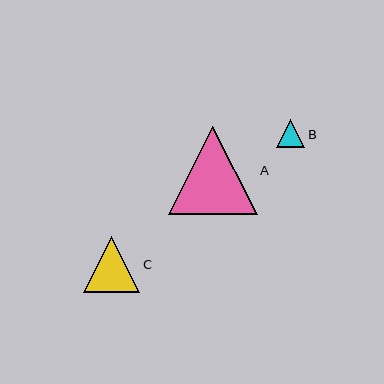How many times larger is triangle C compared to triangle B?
Triangle C is approximately 2.0 times the size of triangle B.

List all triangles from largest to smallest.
From largest to smallest: A, C, B.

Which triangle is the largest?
Triangle A is the largest with a size of approximately 88 pixels.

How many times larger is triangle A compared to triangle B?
Triangle A is approximately 3.2 times the size of triangle B.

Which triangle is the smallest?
Triangle B is the smallest with a size of approximately 28 pixels.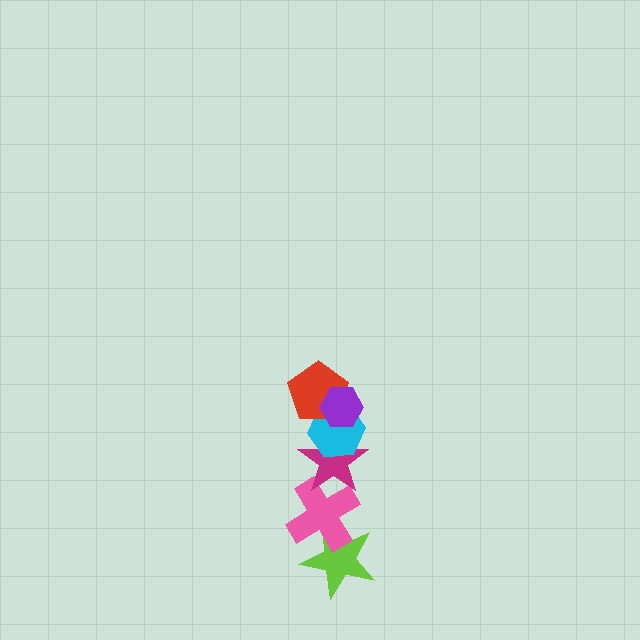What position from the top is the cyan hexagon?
The cyan hexagon is 3rd from the top.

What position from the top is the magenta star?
The magenta star is 4th from the top.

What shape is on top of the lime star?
The pink cross is on top of the lime star.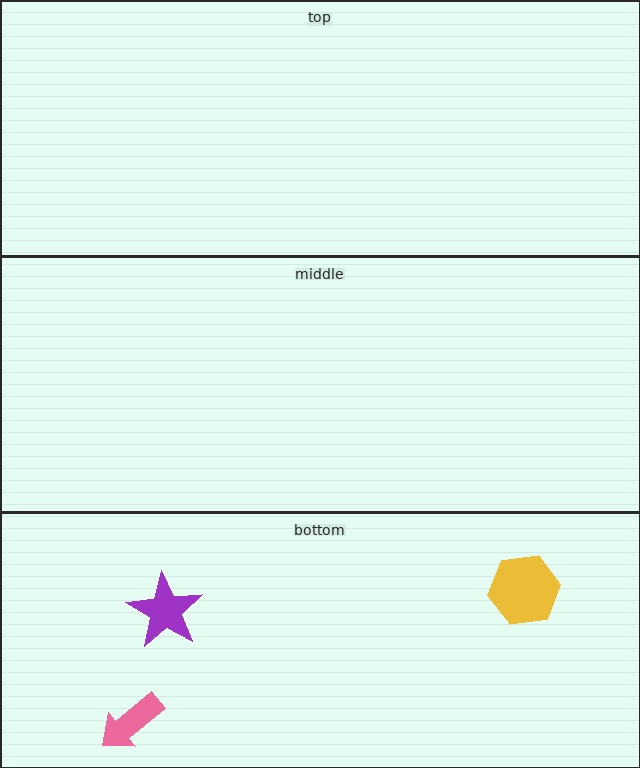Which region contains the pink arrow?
The bottom region.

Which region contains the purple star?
The bottom region.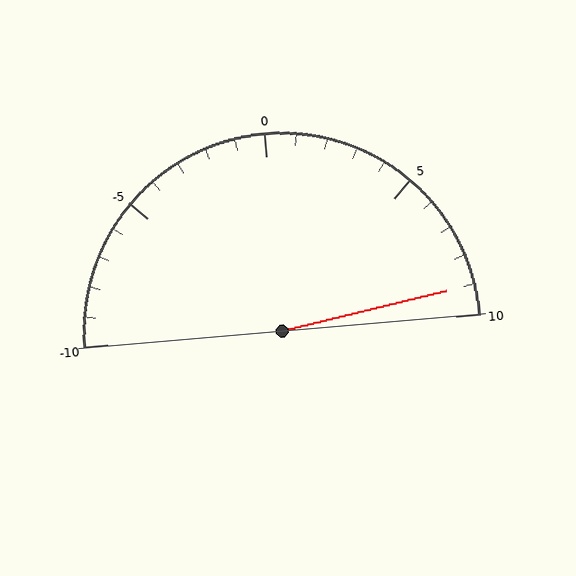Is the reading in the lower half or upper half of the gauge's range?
The reading is in the upper half of the range (-10 to 10).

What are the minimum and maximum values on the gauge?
The gauge ranges from -10 to 10.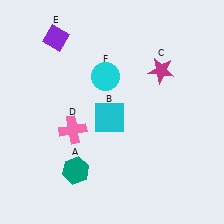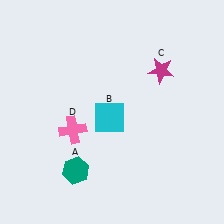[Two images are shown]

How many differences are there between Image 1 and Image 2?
There are 2 differences between the two images.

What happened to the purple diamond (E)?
The purple diamond (E) was removed in Image 2. It was in the top-left area of Image 1.